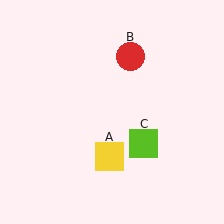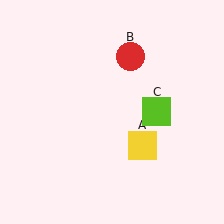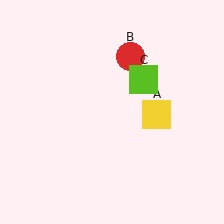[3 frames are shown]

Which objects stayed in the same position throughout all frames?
Red circle (object B) remained stationary.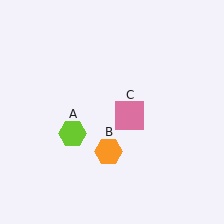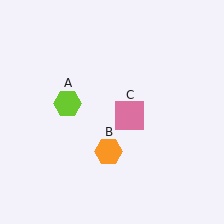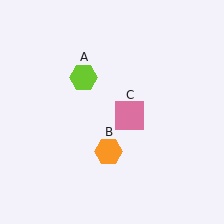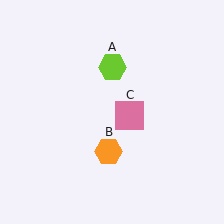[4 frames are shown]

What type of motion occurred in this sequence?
The lime hexagon (object A) rotated clockwise around the center of the scene.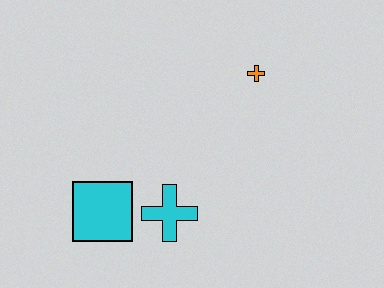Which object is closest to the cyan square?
The cyan cross is closest to the cyan square.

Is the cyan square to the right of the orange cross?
No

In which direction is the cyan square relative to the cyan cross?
The cyan square is to the left of the cyan cross.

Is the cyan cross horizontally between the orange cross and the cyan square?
Yes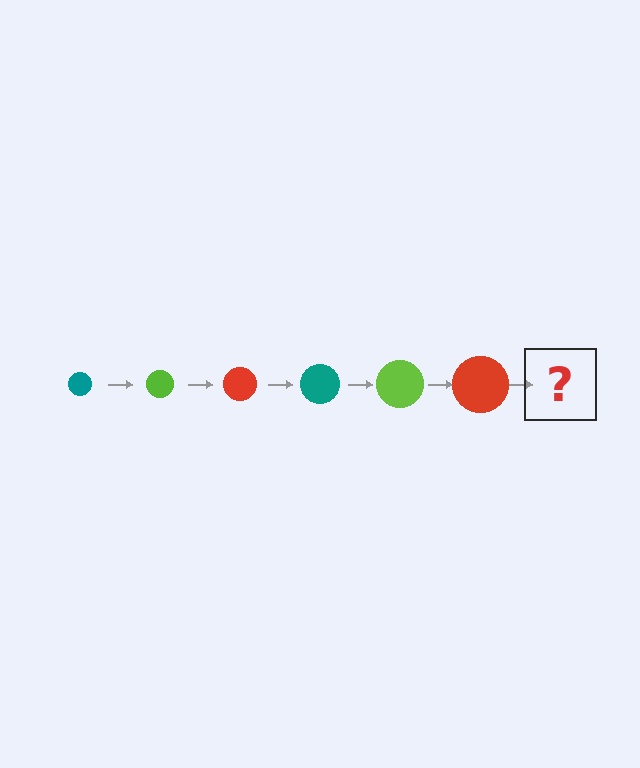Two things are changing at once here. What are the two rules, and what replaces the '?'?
The two rules are that the circle grows larger each step and the color cycles through teal, lime, and red. The '?' should be a teal circle, larger than the previous one.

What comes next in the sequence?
The next element should be a teal circle, larger than the previous one.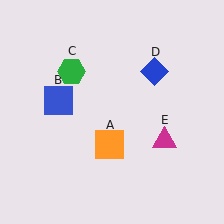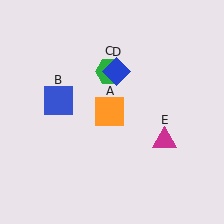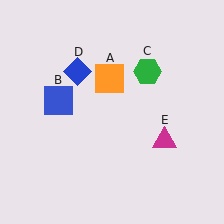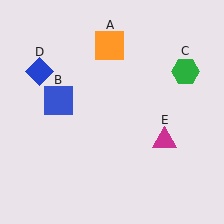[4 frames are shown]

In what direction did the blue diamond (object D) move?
The blue diamond (object D) moved left.